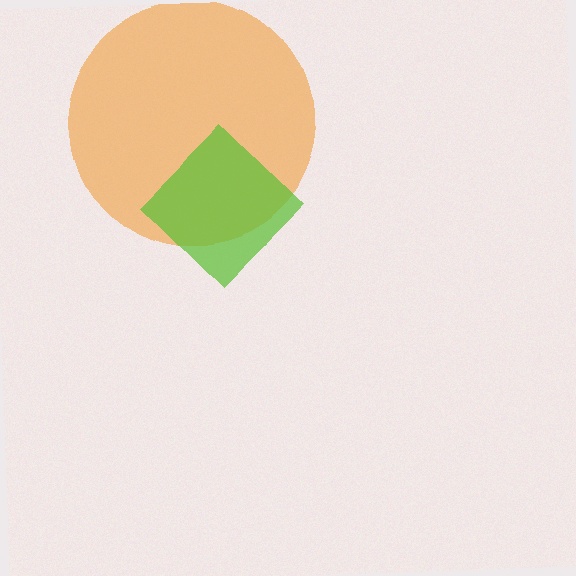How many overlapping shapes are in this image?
There are 2 overlapping shapes in the image.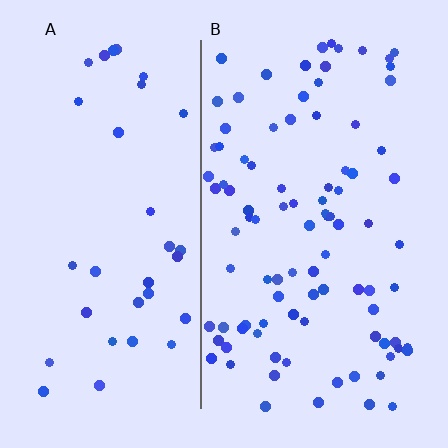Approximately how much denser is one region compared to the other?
Approximately 2.7× — region B over region A.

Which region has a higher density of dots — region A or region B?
B (the right).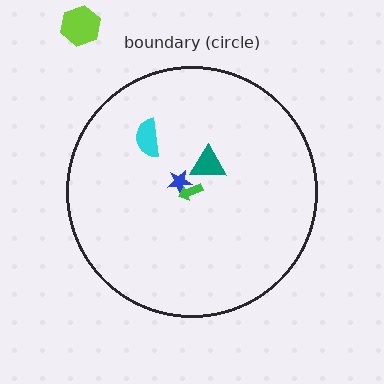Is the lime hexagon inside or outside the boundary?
Outside.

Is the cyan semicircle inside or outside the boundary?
Inside.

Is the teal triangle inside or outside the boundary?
Inside.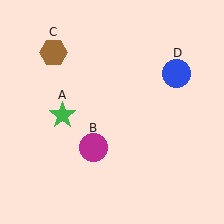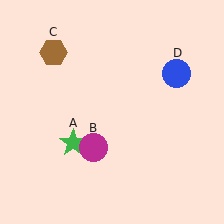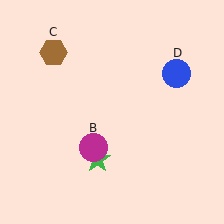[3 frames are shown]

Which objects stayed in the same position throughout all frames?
Magenta circle (object B) and brown hexagon (object C) and blue circle (object D) remained stationary.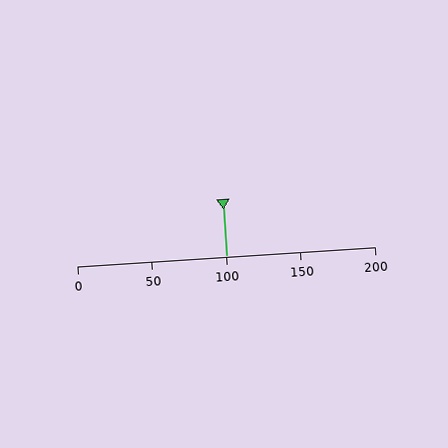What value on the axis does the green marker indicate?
The marker indicates approximately 100.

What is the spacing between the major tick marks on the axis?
The major ticks are spaced 50 apart.